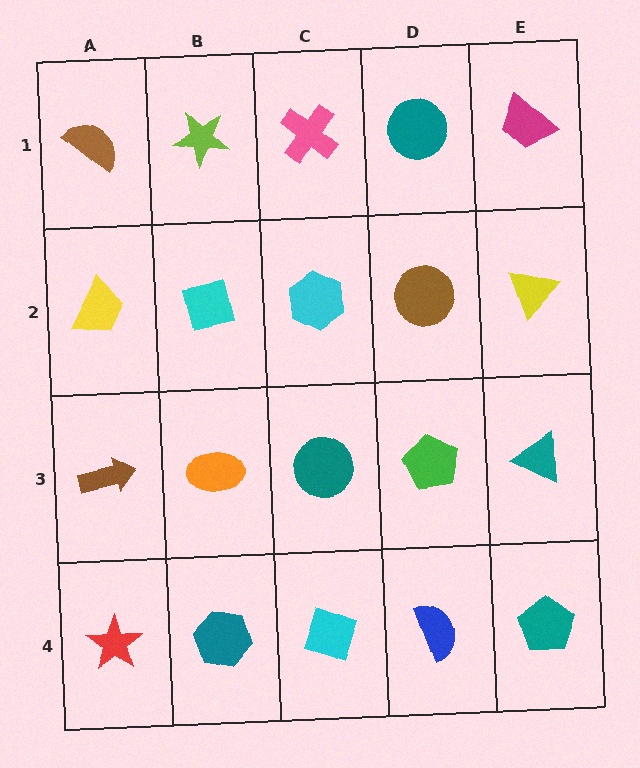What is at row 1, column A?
A brown semicircle.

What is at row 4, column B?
A teal hexagon.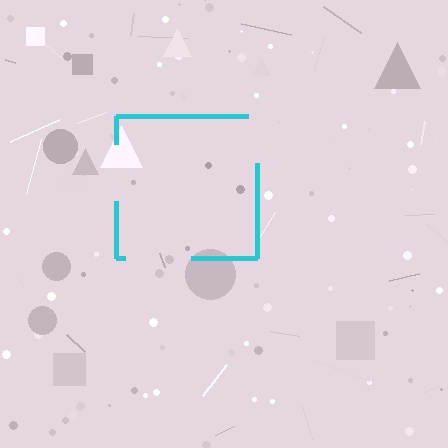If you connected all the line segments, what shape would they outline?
They would outline a square.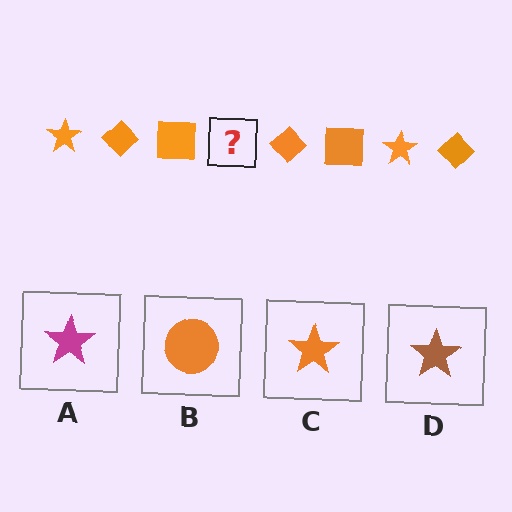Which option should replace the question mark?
Option C.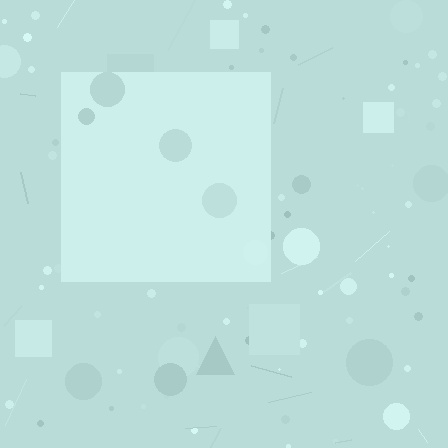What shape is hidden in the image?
A square is hidden in the image.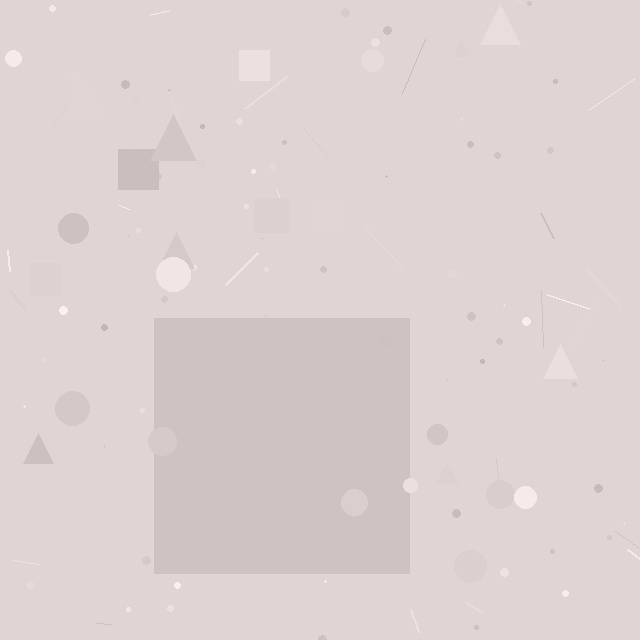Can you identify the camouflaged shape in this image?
The camouflaged shape is a square.